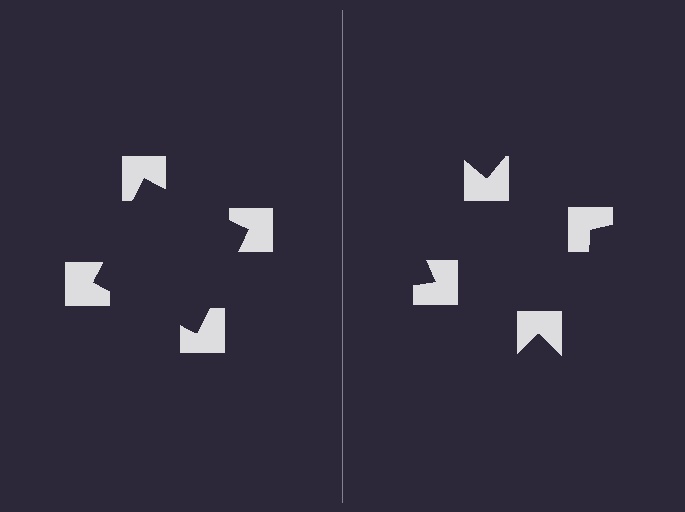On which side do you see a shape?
An illusory square appears on the left side. On the right side the wedge cuts are rotated, so no coherent shape forms.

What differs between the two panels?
The notched squares are positioned identically on both sides; only the wedge orientations differ. On the left they align to a square; on the right they are misaligned.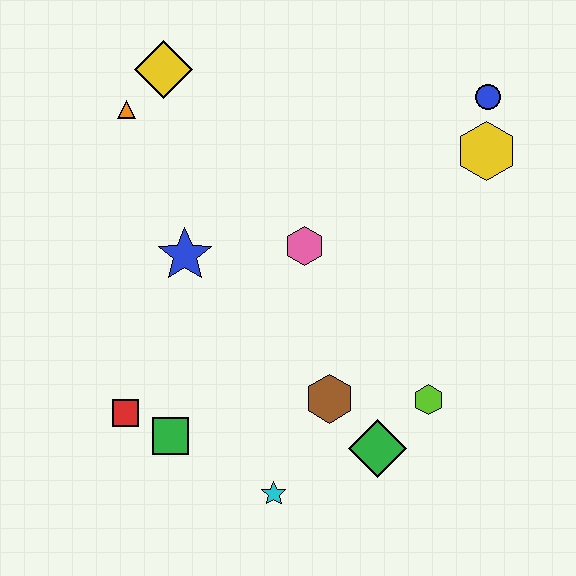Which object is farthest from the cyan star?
The blue circle is farthest from the cyan star.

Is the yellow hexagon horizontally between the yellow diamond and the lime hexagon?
No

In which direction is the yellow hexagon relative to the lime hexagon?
The yellow hexagon is above the lime hexagon.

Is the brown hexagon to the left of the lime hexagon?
Yes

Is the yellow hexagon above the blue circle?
No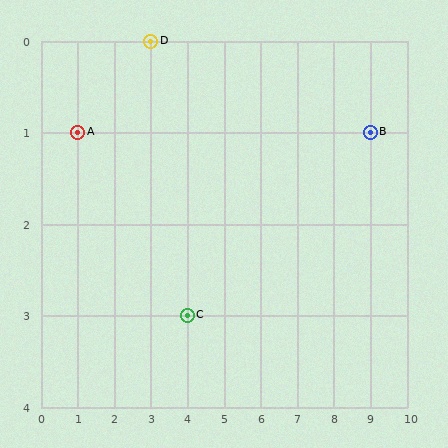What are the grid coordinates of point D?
Point D is at grid coordinates (3, 0).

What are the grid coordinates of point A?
Point A is at grid coordinates (1, 1).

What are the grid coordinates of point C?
Point C is at grid coordinates (4, 3).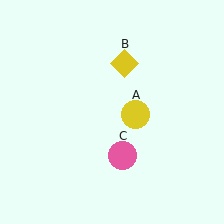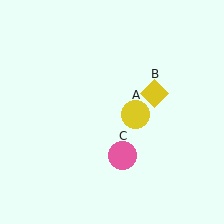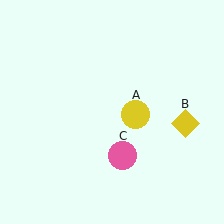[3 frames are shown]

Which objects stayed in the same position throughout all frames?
Yellow circle (object A) and pink circle (object C) remained stationary.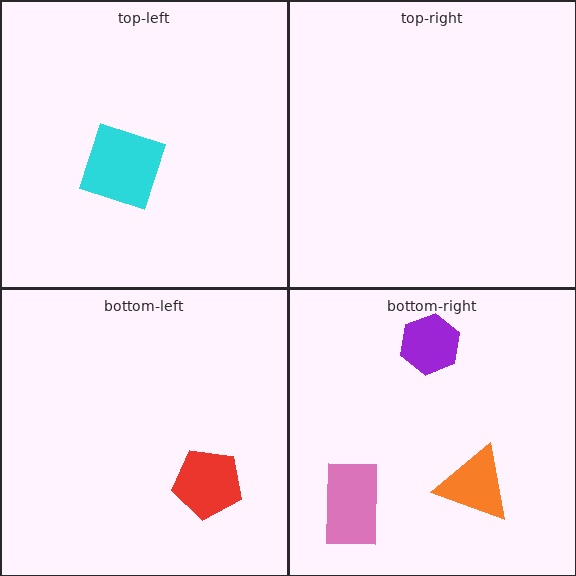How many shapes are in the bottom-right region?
3.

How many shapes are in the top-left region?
1.